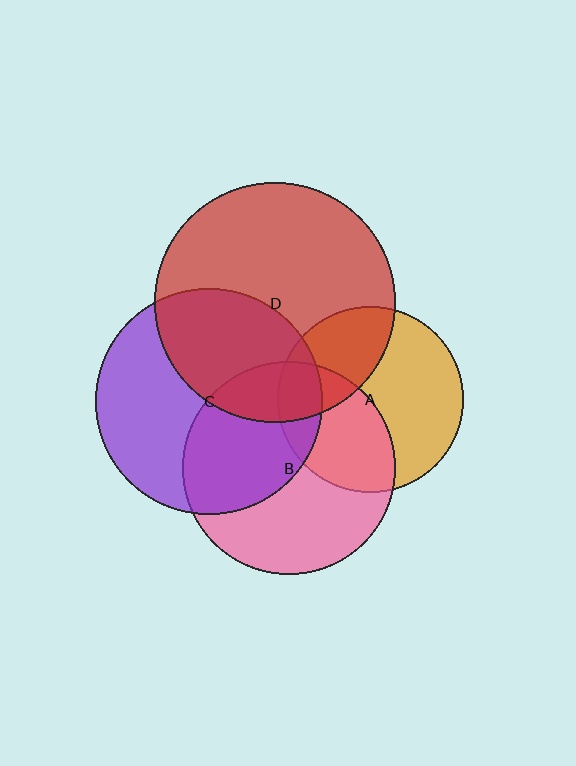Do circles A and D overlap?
Yes.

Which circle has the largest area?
Circle D (red).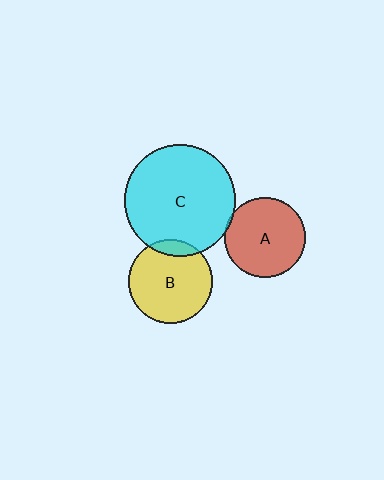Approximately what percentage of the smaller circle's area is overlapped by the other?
Approximately 5%.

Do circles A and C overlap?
Yes.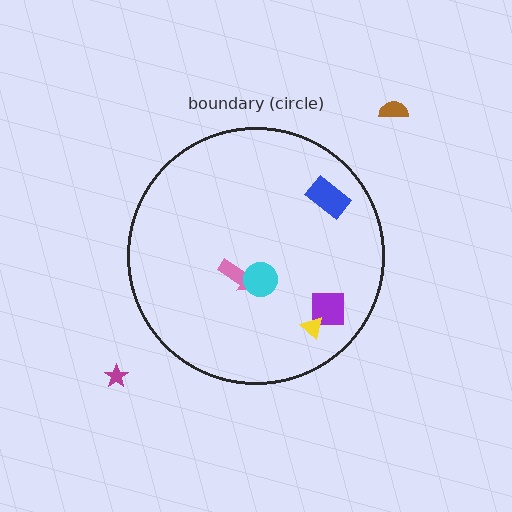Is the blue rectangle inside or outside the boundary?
Inside.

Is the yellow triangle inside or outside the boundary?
Inside.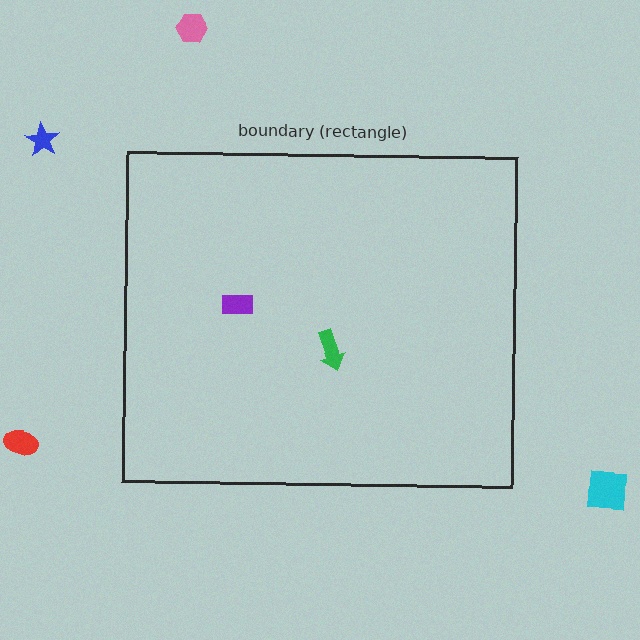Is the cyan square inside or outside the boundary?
Outside.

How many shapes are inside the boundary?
2 inside, 4 outside.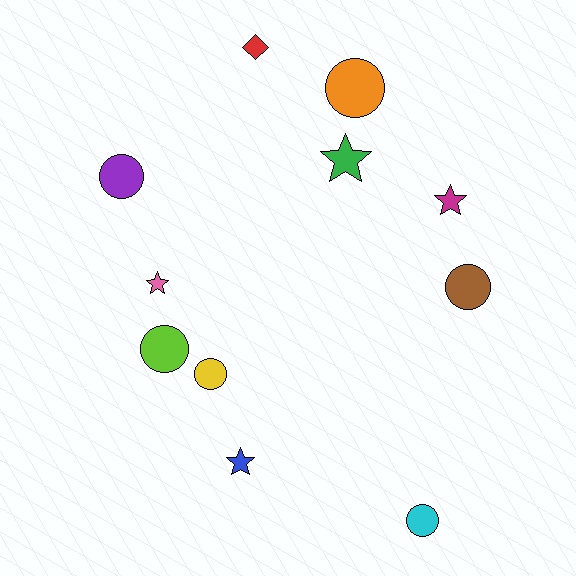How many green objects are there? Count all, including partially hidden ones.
There is 1 green object.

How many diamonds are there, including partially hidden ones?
There is 1 diamond.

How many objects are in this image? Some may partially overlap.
There are 11 objects.